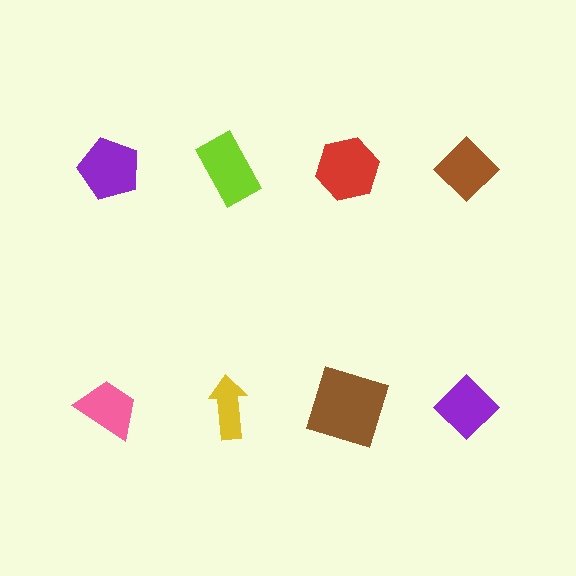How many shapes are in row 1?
4 shapes.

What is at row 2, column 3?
A brown square.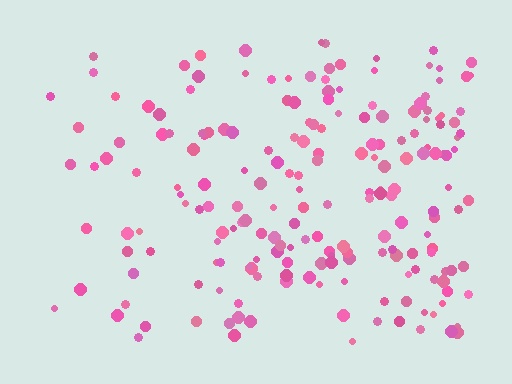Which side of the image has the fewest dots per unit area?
The left.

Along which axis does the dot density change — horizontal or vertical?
Horizontal.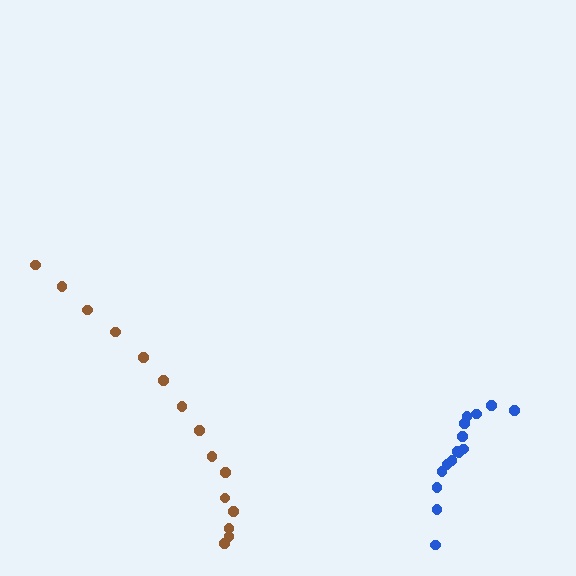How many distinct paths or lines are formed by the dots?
There are 2 distinct paths.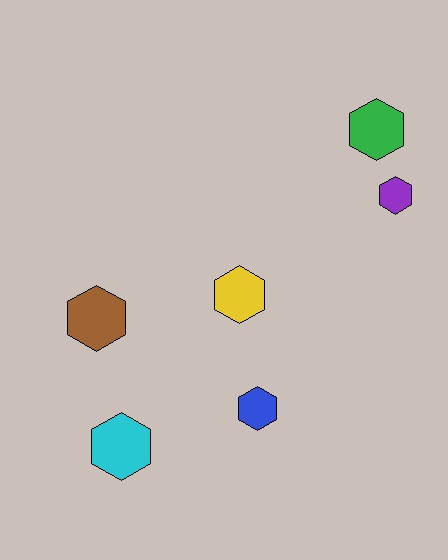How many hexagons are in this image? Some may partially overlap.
There are 6 hexagons.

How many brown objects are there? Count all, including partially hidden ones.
There is 1 brown object.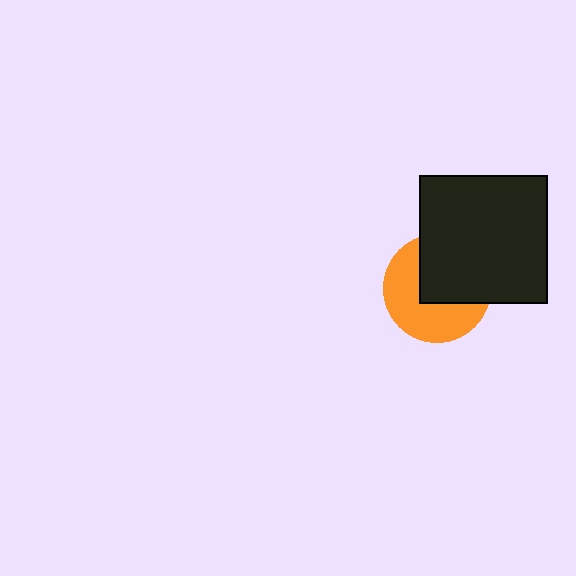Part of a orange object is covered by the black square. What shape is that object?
It is a circle.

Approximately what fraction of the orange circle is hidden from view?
Roughly 47% of the orange circle is hidden behind the black square.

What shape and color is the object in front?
The object in front is a black square.